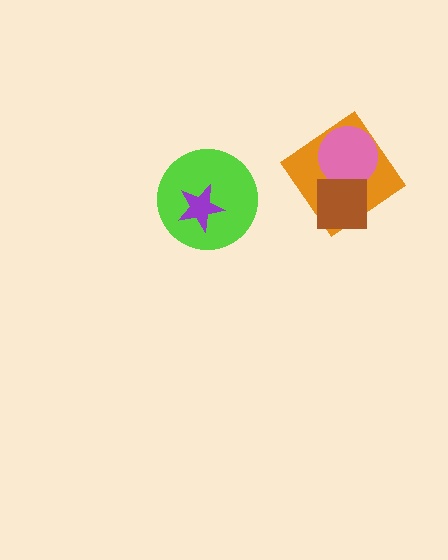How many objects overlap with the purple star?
1 object overlaps with the purple star.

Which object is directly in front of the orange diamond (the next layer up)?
The pink circle is directly in front of the orange diamond.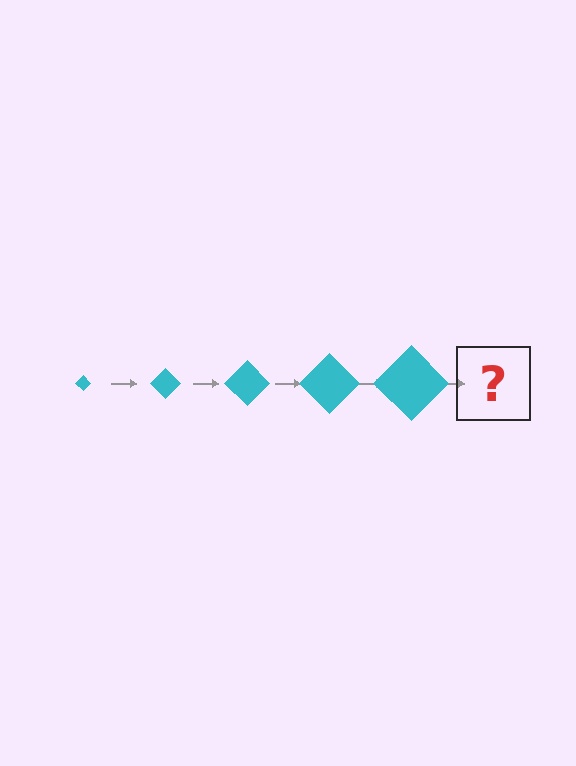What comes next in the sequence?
The next element should be a cyan diamond, larger than the previous one.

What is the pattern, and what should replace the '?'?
The pattern is that the diamond gets progressively larger each step. The '?' should be a cyan diamond, larger than the previous one.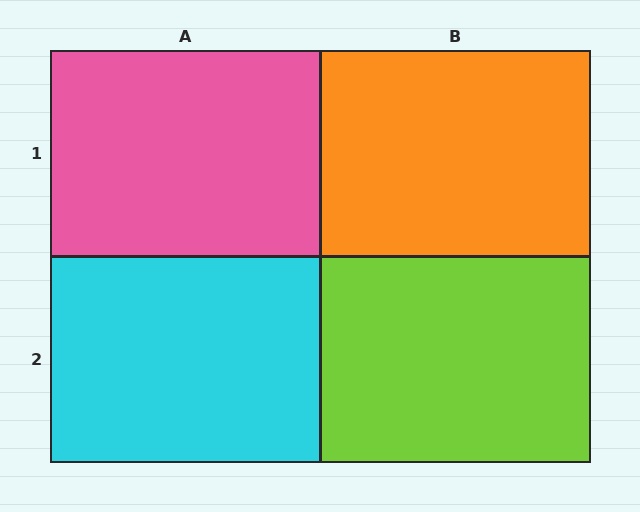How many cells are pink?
1 cell is pink.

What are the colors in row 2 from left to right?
Cyan, lime.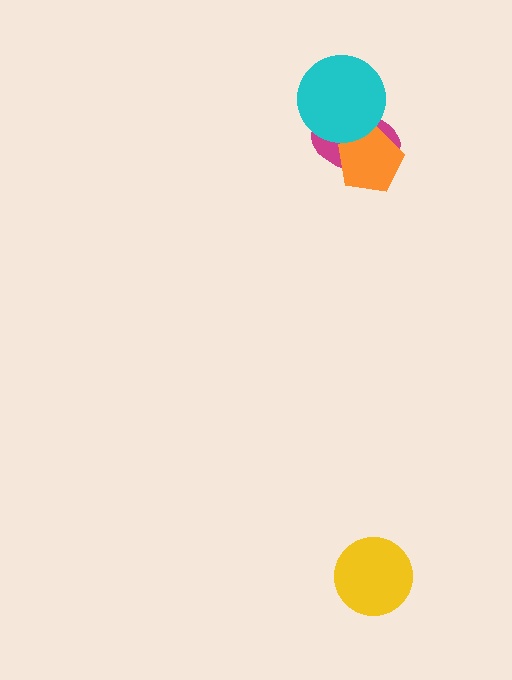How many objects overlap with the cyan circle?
2 objects overlap with the cyan circle.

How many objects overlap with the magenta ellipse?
2 objects overlap with the magenta ellipse.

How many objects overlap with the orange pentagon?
2 objects overlap with the orange pentagon.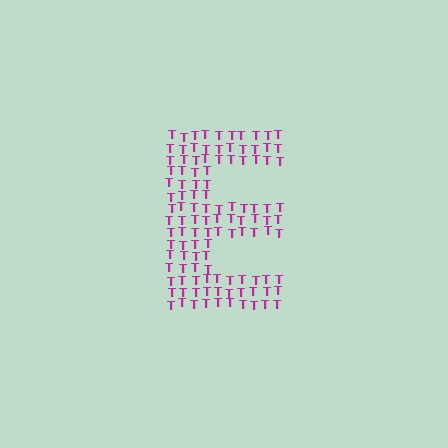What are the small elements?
The small elements are letter T's.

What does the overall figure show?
The overall figure shows the letter E.